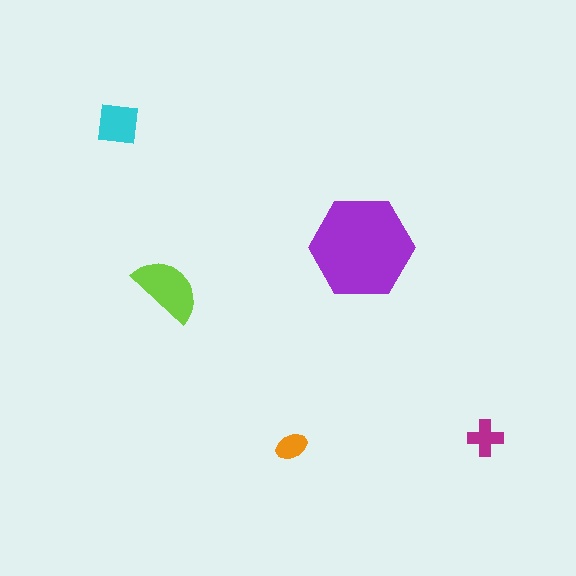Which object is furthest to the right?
The magenta cross is rightmost.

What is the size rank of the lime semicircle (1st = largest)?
2nd.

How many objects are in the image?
There are 5 objects in the image.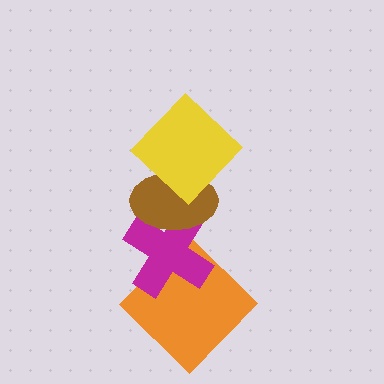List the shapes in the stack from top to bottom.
From top to bottom: the yellow diamond, the brown ellipse, the magenta cross, the orange diamond.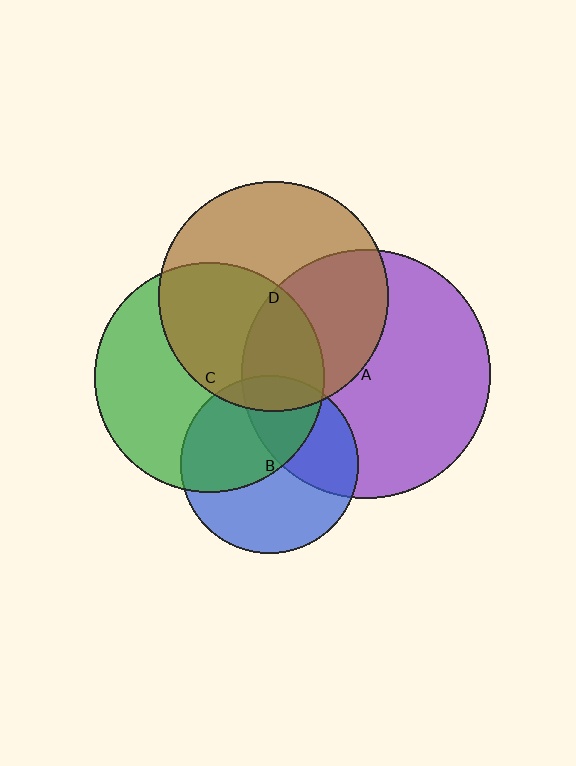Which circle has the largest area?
Circle A (purple).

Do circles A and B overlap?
Yes.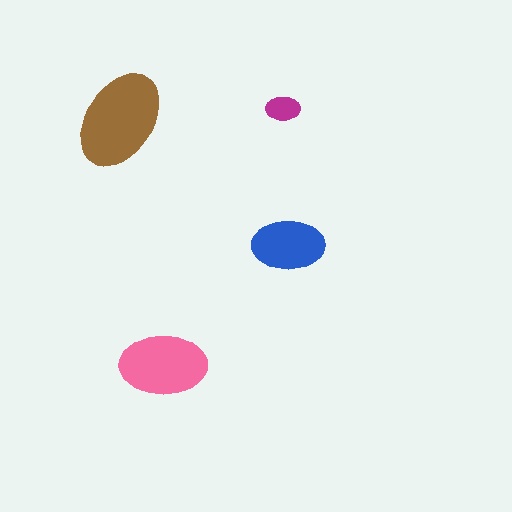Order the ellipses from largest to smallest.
the brown one, the pink one, the blue one, the magenta one.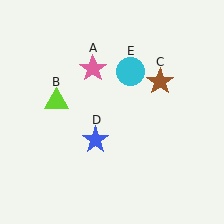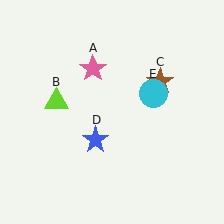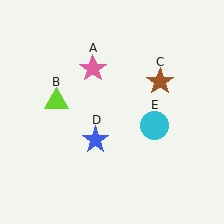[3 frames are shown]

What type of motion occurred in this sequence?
The cyan circle (object E) rotated clockwise around the center of the scene.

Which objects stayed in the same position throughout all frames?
Pink star (object A) and lime triangle (object B) and brown star (object C) and blue star (object D) remained stationary.